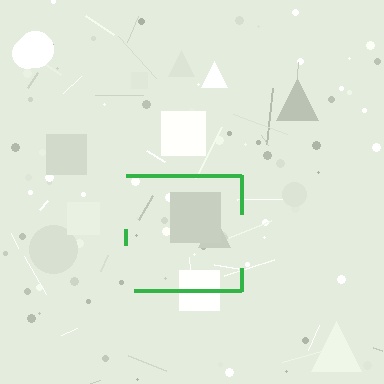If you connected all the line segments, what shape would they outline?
They would outline a square.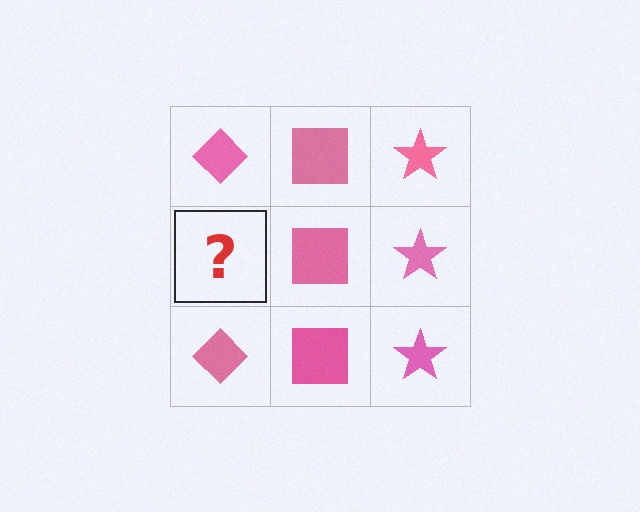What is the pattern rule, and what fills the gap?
The rule is that each column has a consistent shape. The gap should be filled with a pink diamond.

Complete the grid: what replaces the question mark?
The question mark should be replaced with a pink diamond.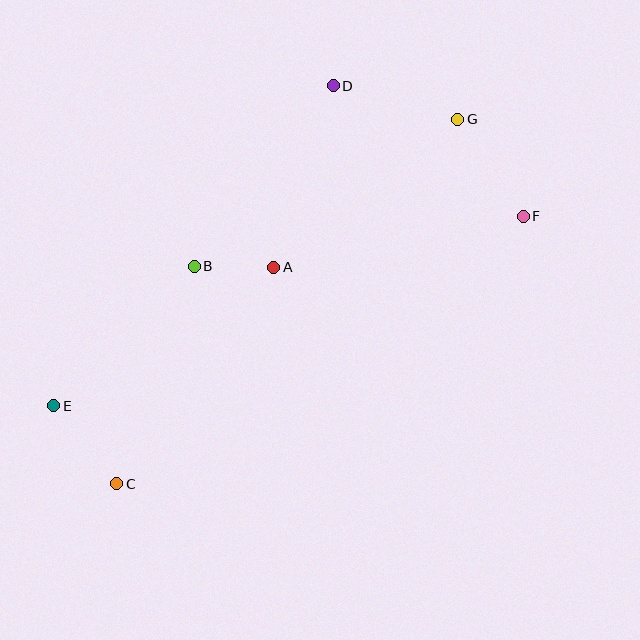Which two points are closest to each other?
Points A and B are closest to each other.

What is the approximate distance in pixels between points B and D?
The distance between B and D is approximately 228 pixels.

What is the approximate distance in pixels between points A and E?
The distance between A and E is approximately 260 pixels.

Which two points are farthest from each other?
Points E and F are farthest from each other.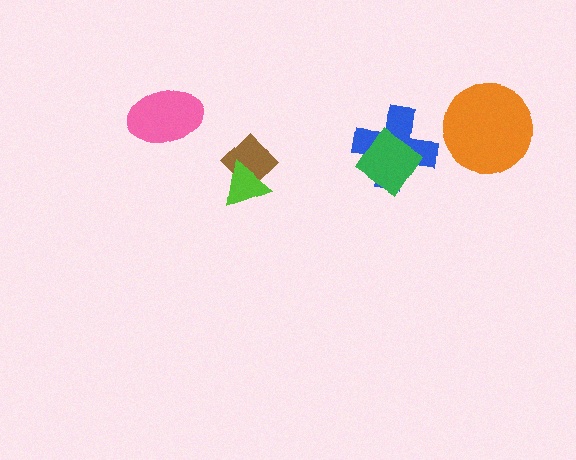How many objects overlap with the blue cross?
1 object overlaps with the blue cross.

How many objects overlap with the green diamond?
1 object overlaps with the green diamond.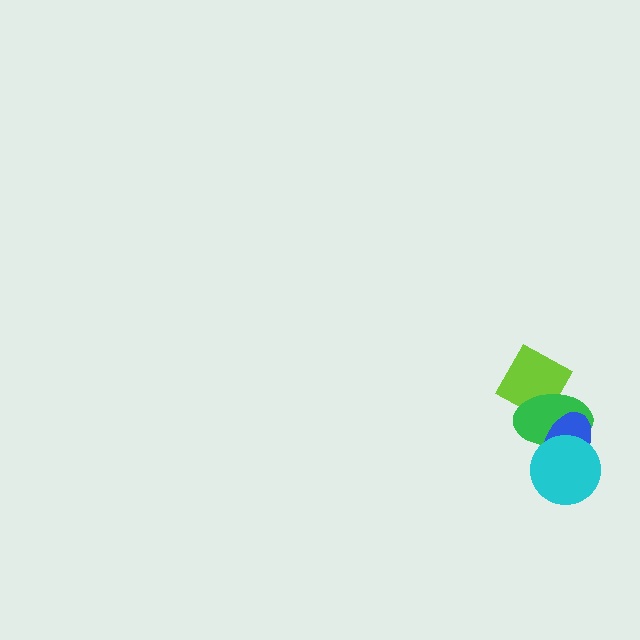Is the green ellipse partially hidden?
Yes, it is partially covered by another shape.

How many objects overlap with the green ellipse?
3 objects overlap with the green ellipse.